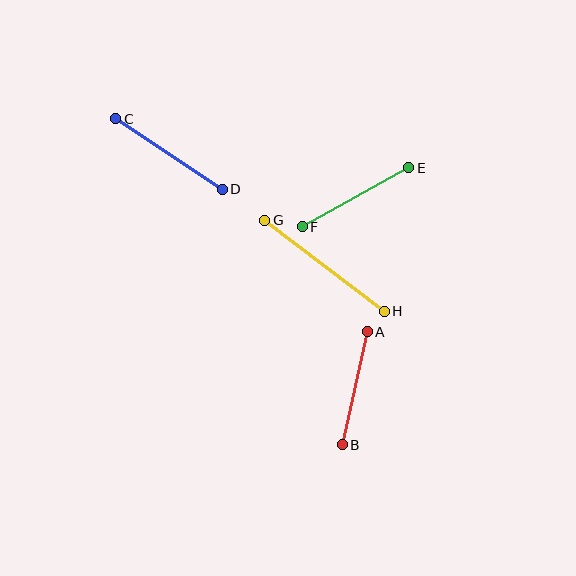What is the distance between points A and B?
The distance is approximately 115 pixels.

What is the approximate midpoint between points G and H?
The midpoint is at approximately (325, 266) pixels.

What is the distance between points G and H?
The distance is approximately 150 pixels.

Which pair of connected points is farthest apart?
Points G and H are farthest apart.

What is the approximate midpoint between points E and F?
The midpoint is at approximately (355, 197) pixels.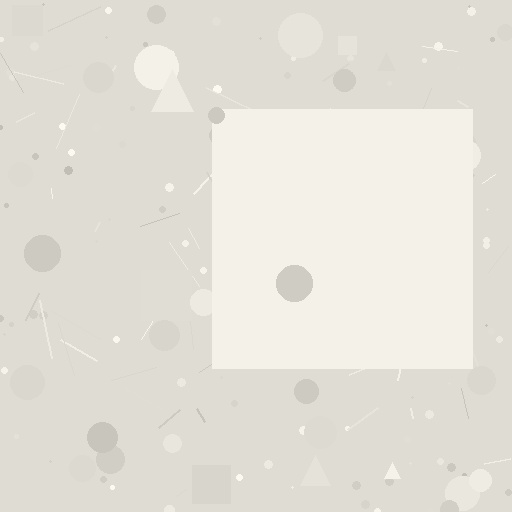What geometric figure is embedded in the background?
A square is embedded in the background.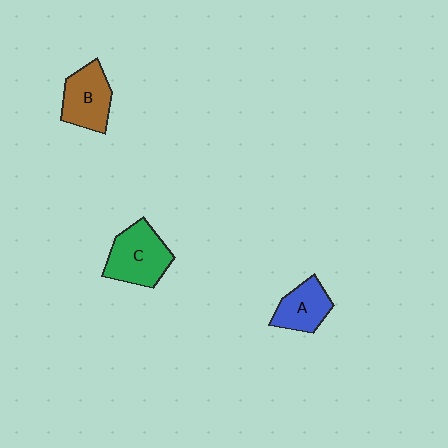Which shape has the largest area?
Shape C (green).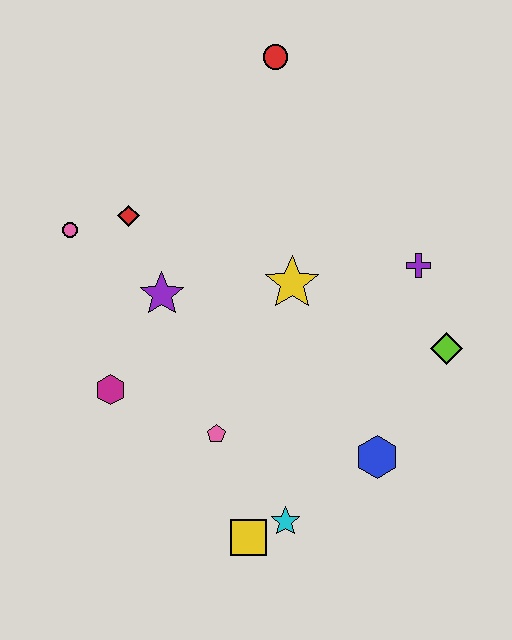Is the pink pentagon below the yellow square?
No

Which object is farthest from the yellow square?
The red circle is farthest from the yellow square.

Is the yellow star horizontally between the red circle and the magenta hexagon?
No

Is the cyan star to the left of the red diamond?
No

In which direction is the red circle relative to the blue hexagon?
The red circle is above the blue hexagon.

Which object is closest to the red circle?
The red diamond is closest to the red circle.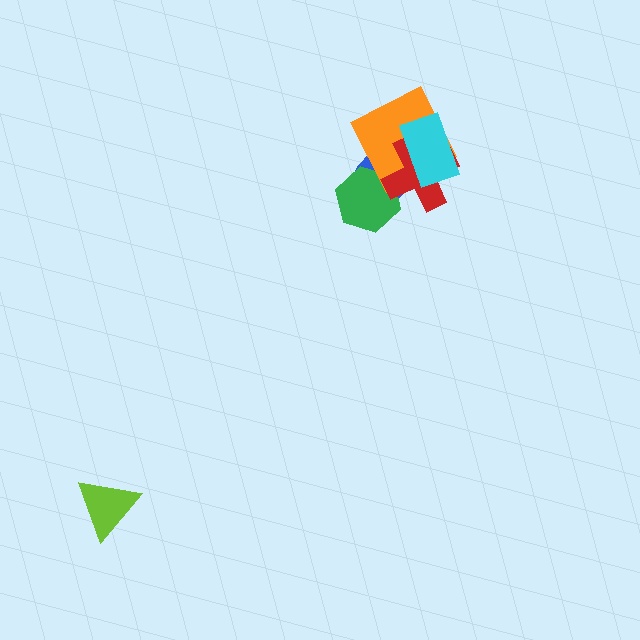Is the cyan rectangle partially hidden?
No, no other shape covers it.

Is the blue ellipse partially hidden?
Yes, it is partially covered by another shape.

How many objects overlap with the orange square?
3 objects overlap with the orange square.